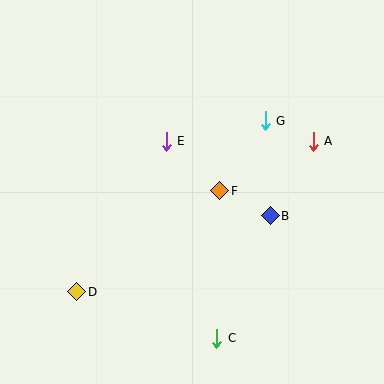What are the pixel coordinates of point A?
Point A is at (313, 141).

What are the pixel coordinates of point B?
Point B is at (270, 216).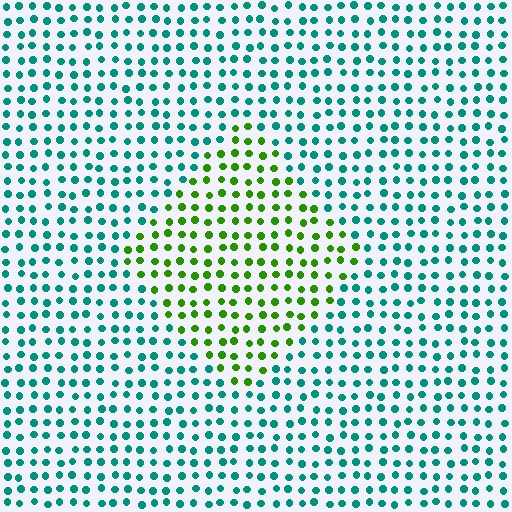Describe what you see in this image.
The image is filled with small teal elements in a uniform arrangement. A diamond-shaped region is visible where the elements are tinted to a slightly different hue, forming a subtle color boundary.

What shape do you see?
I see a diamond.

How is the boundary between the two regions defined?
The boundary is defined purely by a slight shift in hue (about 68 degrees). Spacing, size, and orientation are identical on both sides.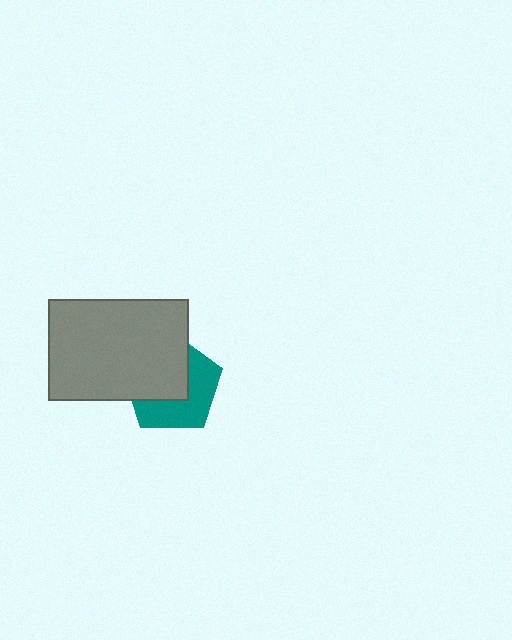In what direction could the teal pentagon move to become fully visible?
The teal pentagon could move toward the lower-right. That would shift it out from behind the gray rectangle entirely.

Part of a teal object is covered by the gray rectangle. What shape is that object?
It is a pentagon.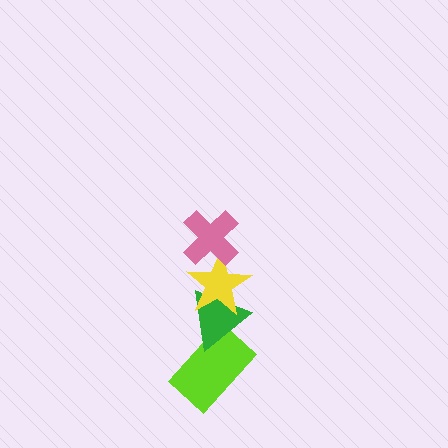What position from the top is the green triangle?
The green triangle is 3rd from the top.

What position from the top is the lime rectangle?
The lime rectangle is 4th from the top.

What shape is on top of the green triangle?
The yellow star is on top of the green triangle.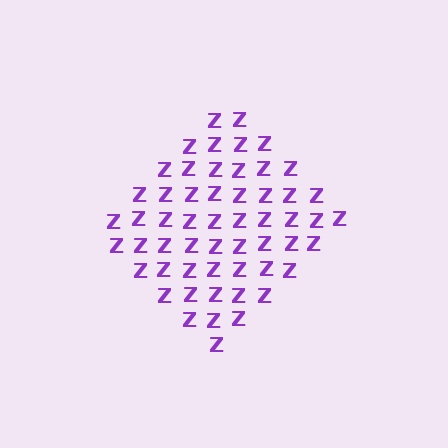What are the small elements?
The small elements are letter Z's.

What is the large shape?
The large shape is a diamond.